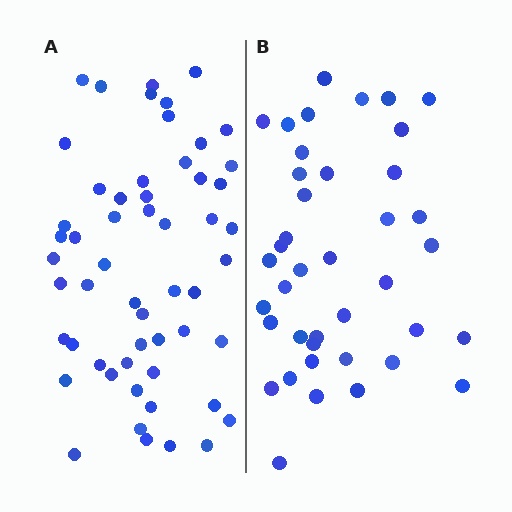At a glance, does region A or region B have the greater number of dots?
Region A (the left region) has more dots.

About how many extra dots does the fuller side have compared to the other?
Region A has approximately 15 more dots than region B.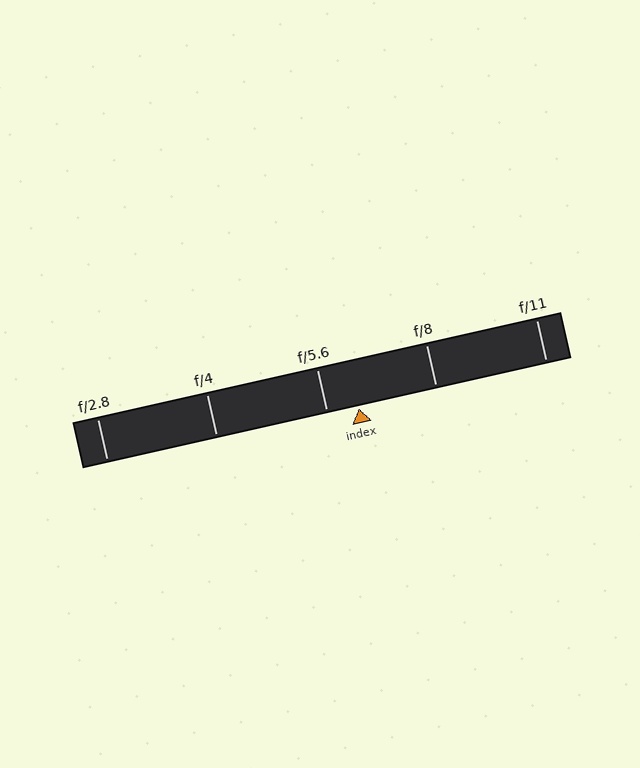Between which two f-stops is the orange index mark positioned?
The index mark is between f/5.6 and f/8.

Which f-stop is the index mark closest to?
The index mark is closest to f/5.6.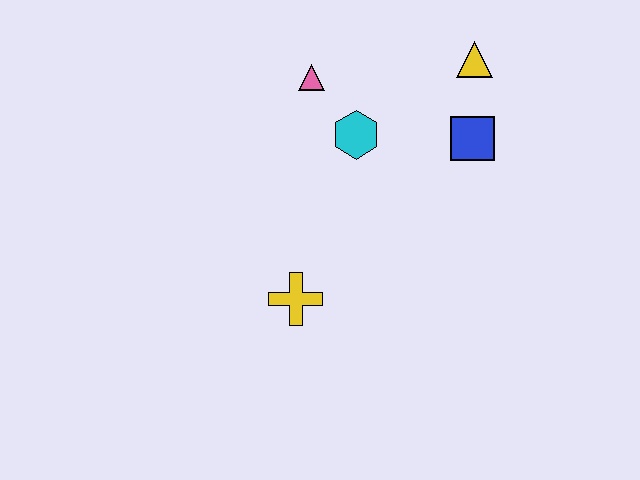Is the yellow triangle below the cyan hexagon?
No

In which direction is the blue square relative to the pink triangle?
The blue square is to the right of the pink triangle.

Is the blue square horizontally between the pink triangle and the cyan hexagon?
No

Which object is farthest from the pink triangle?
The yellow cross is farthest from the pink triangle.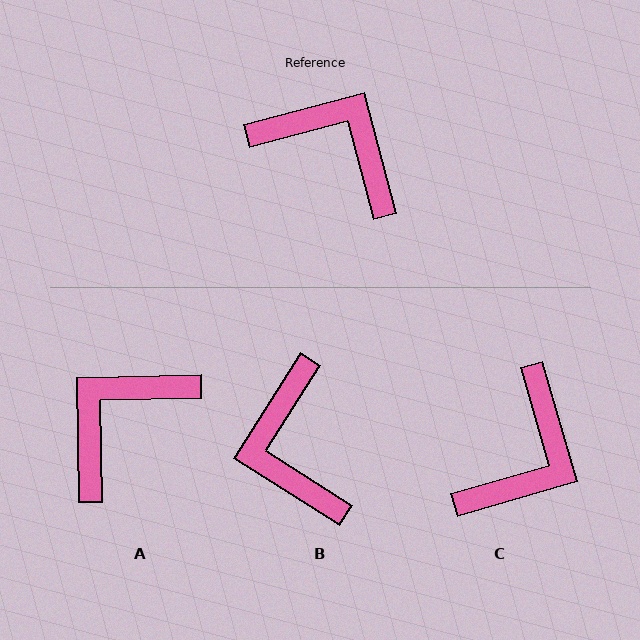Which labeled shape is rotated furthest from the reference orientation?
B, about 133 degrees away.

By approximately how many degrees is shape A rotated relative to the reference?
Approximately 76 degrees counter-clockwise.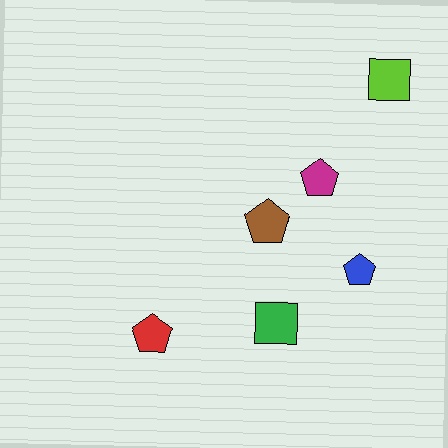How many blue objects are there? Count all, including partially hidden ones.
There is 1 blue object.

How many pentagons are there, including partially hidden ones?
There are 4 pentagons.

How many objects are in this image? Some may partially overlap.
There are 6 objects.